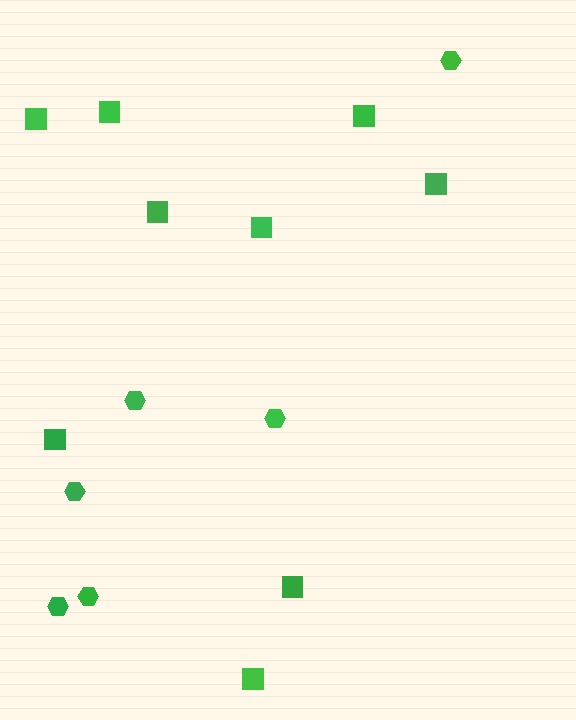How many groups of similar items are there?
There are 2 groups: one group of hexagons (6) and one group of squares (9).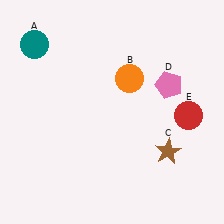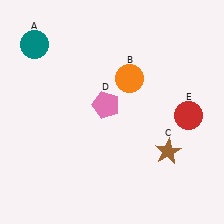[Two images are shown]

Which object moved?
The pink pentagon (D) moved left.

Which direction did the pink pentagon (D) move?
The pink pentagon (D) moved left.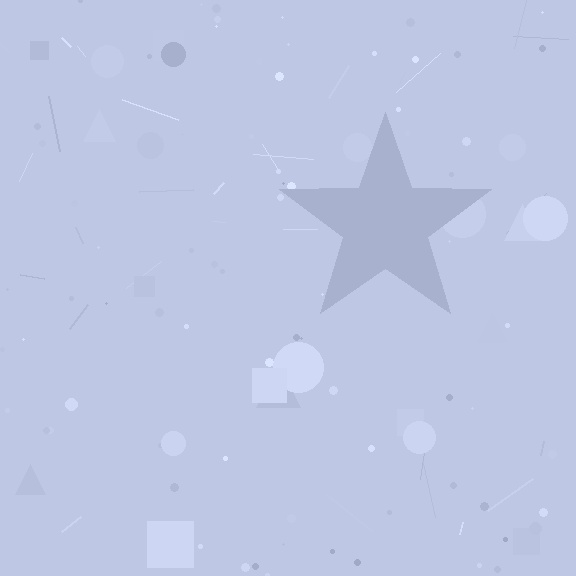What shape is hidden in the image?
A star is hidden in the image.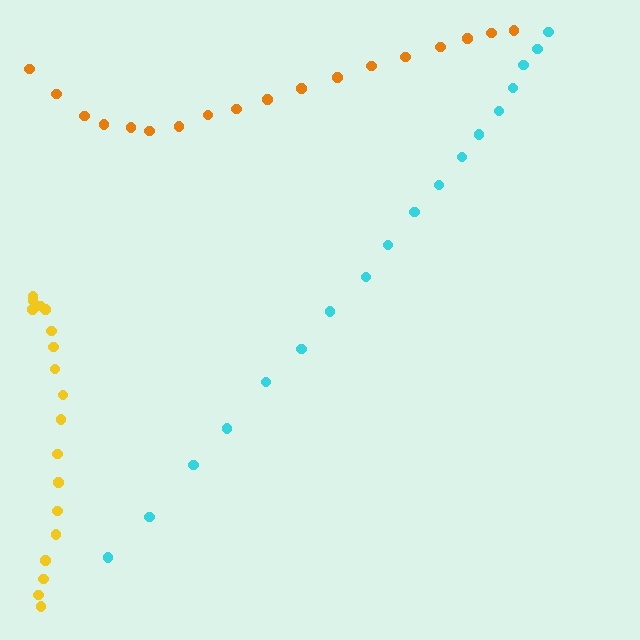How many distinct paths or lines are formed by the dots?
There are 3 distinct paths.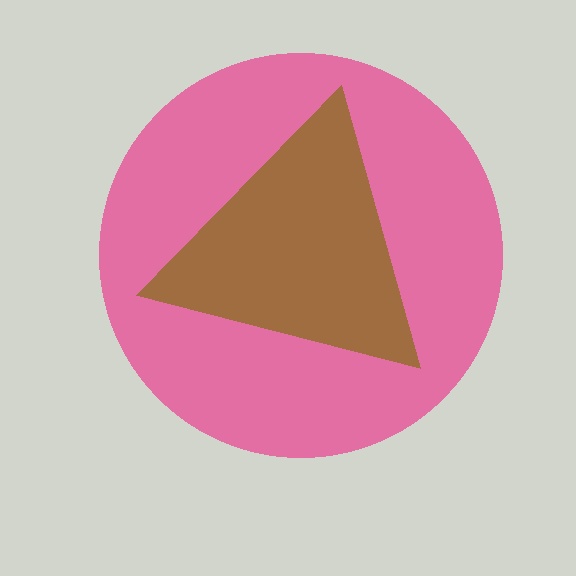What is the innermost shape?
The brown triangle.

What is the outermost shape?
The pink circle.